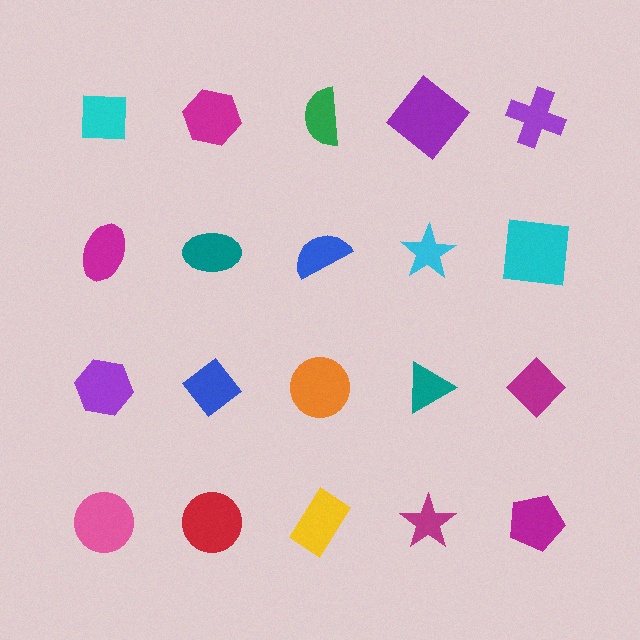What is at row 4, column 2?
A red circle.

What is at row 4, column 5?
A magenta pentagon.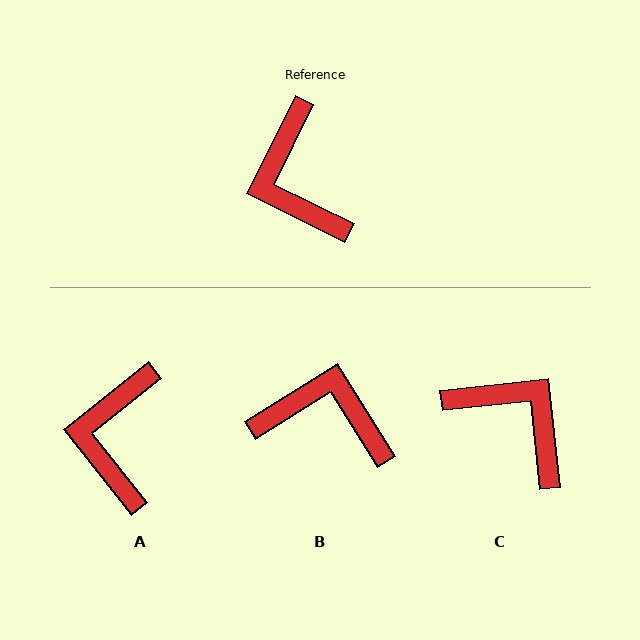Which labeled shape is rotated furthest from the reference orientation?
C, about 148 degrees away.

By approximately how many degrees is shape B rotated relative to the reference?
Approximately 122 degrees clockwise.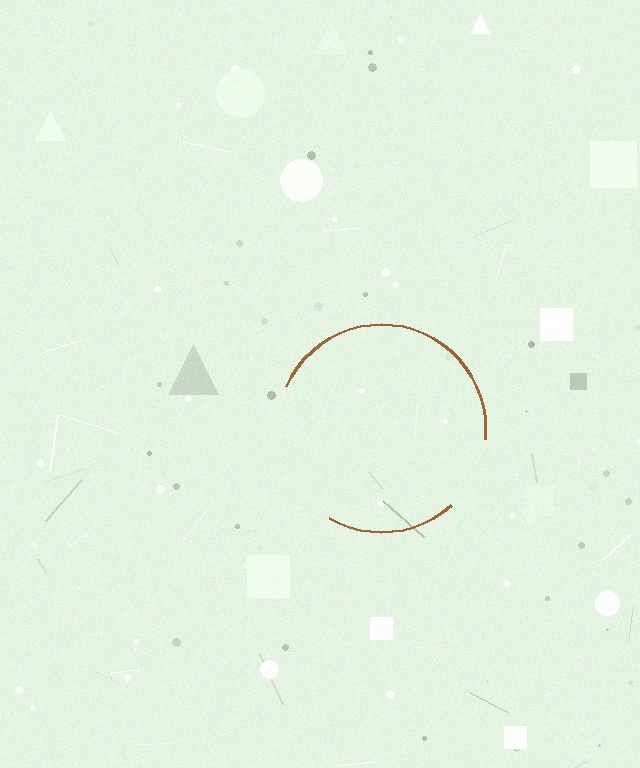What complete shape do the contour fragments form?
The contour fragments form a circle.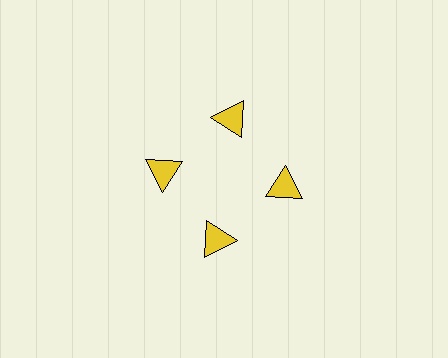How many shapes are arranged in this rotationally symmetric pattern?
There are 4 shapes, arranged in 4 groups of 1.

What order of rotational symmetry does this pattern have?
This pattern has 4-fold rotational symmetry.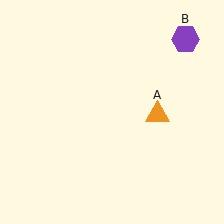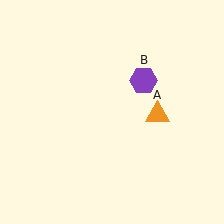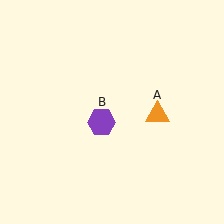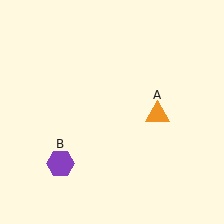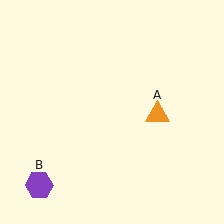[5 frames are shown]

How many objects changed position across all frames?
1 object changed position: purple hexagon (object B).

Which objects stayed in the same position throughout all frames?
Orange triangle (object A) remained stationary.